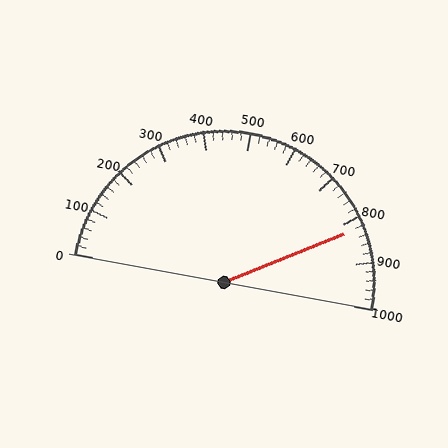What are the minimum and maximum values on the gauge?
The gauge ranges from 0 to 1000.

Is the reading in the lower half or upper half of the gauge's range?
The reading is in the upper half of the range (0 to 1000).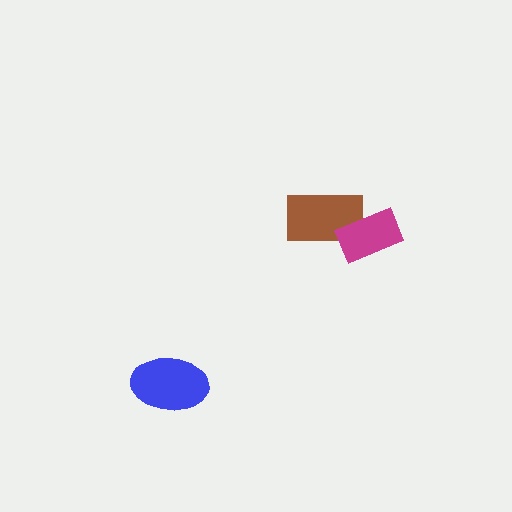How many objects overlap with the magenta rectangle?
1 object overlaps with the magenta rectangle.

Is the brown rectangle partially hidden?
Yes, it is partially covered by another shape.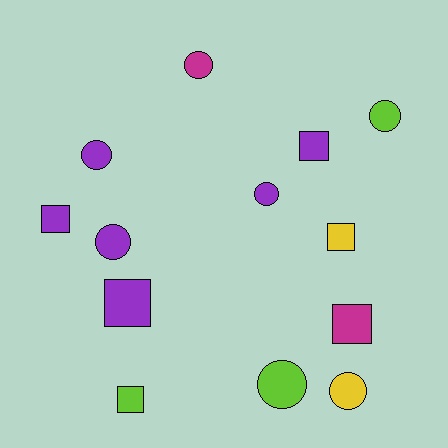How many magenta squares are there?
There is 1 magenta square.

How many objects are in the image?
There are 13 objects.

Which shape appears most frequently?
Circle, with 7 objects.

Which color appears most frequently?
Purple, with 6 objects.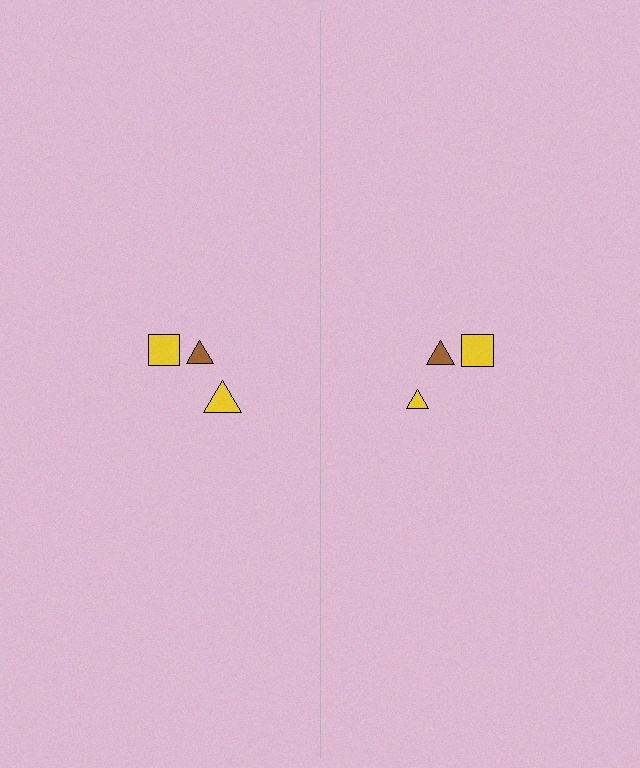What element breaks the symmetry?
The yellow triangle on the right side has a different size than its mirror counterpart.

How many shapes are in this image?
There are 6 shapes in this image.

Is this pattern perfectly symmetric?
No, the pattern is not perfectly symmetric. The yellow triangle on the right side has a different size than its mirror counterpart.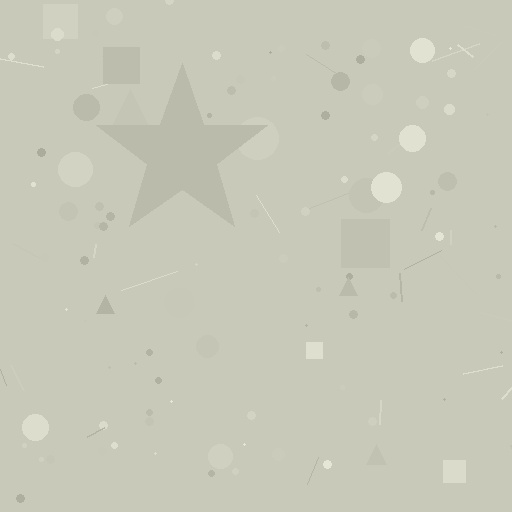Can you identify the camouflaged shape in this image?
The camouflaged shape is a star.